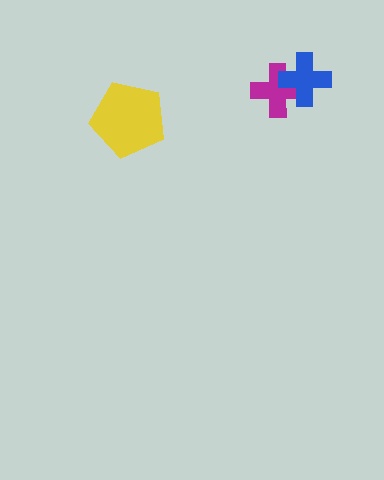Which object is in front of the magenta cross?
The blue cross is in front of the magenta cross.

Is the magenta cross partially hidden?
Yes, it is partially covered by another shape.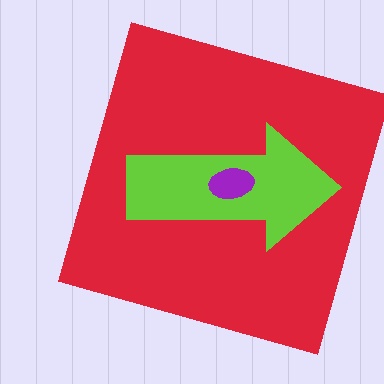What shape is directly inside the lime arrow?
The purple ellipse.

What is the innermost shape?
The purple ellipse.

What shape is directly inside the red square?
The lime arrow.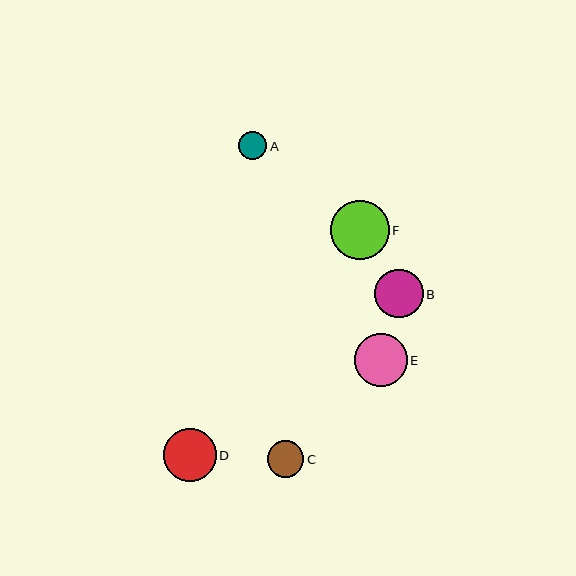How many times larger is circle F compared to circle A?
Circle F is approximately 2.1 times the size of circle A.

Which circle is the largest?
Circle F is the largest with a size of approximately 59 pixels.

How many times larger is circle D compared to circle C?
Circle D is approximately 1.5 times the size of circle C.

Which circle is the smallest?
Circle A is the smallest with a size of approximately 28 pixels.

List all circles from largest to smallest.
From largest to smallest: F, E, D, B, C, A.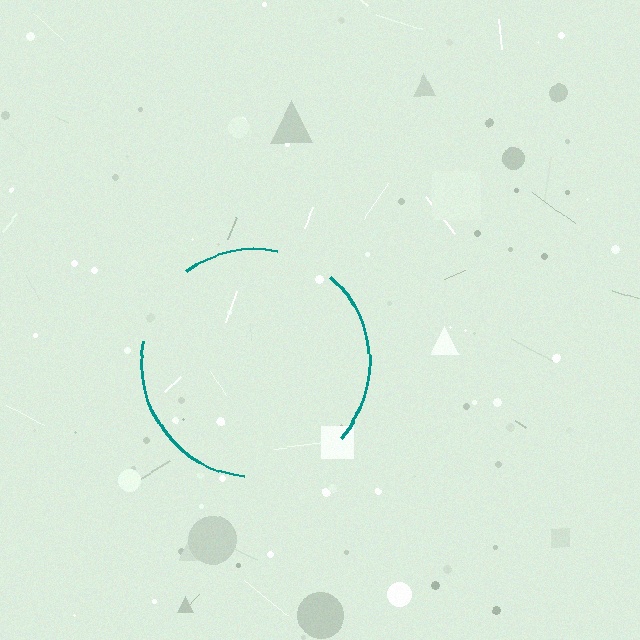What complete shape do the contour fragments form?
The contour fragments form a circle.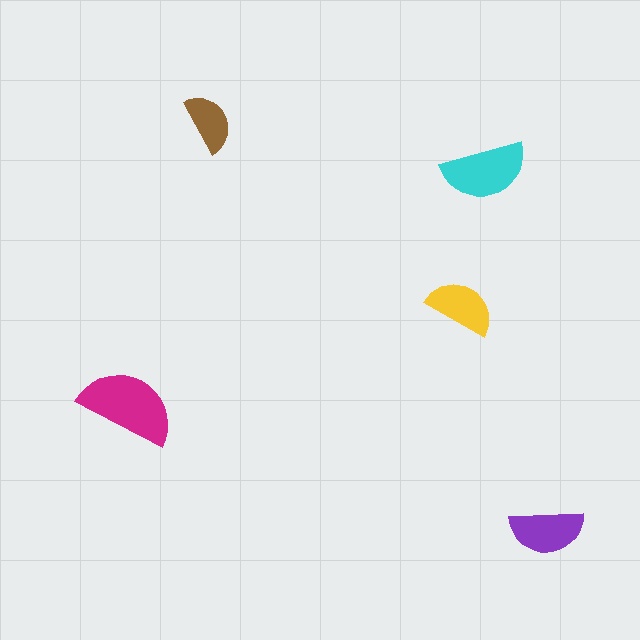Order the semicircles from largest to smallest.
the magenta one, the cyan one, the purple one, the yellow one, the brown one.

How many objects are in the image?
There are 5 objects in the image.